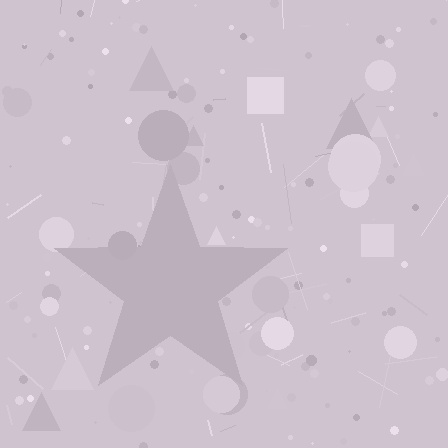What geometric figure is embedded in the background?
A star is embedded in the background.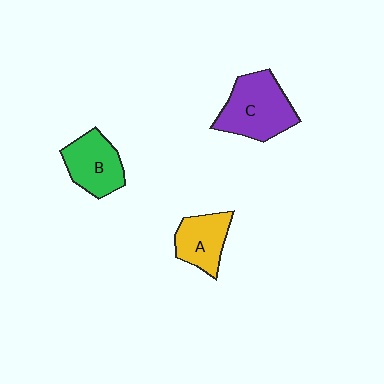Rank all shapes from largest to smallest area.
From largest to smallest: C (purple), B (green), A (yellow).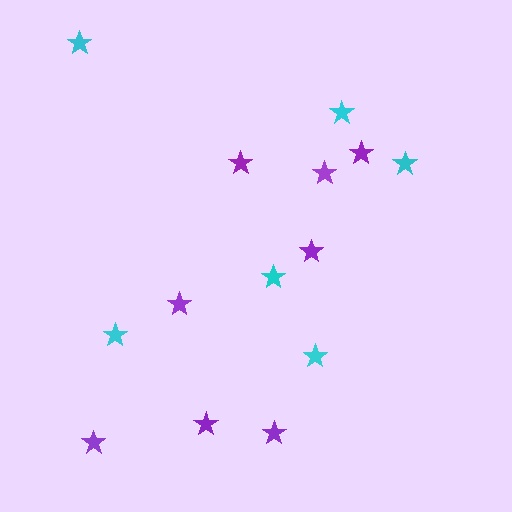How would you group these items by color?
There are 2 groups: one group of cyan stars (6) and one group of purple stars (8).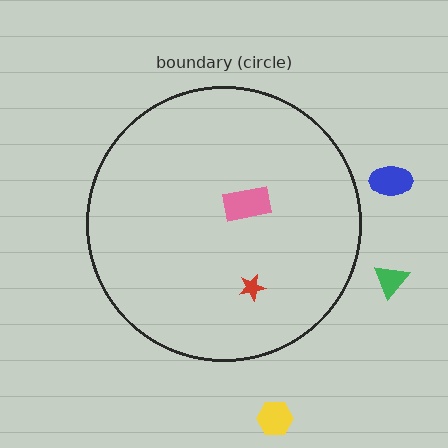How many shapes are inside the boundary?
2 inside, 3 outside.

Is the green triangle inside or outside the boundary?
Outside.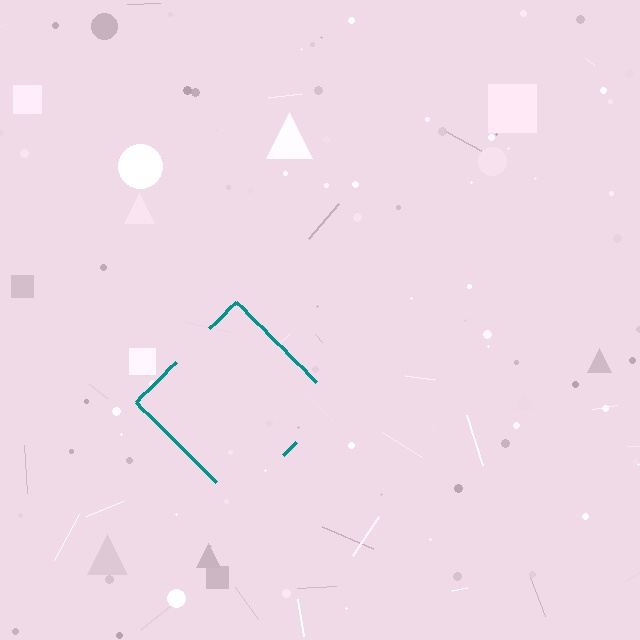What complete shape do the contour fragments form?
The contour fragments form a diamond.